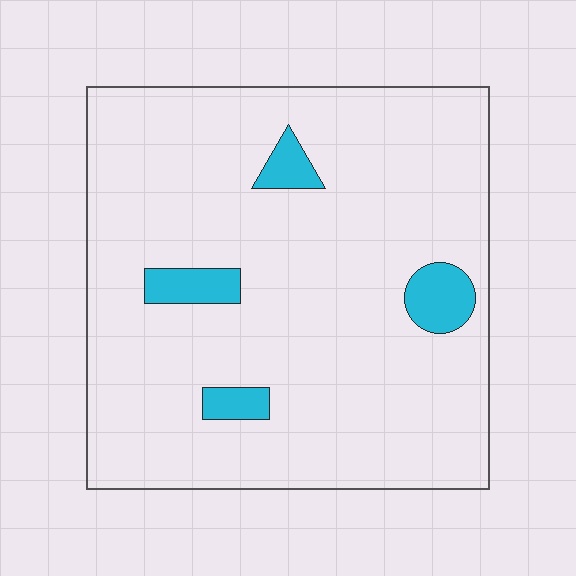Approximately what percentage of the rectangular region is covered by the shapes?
Approximately 10%.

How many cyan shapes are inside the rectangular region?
4.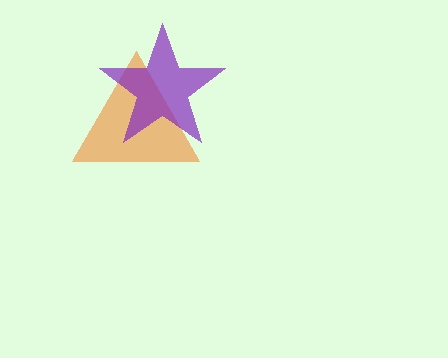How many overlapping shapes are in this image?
There are 2 overlapping shapes in the image.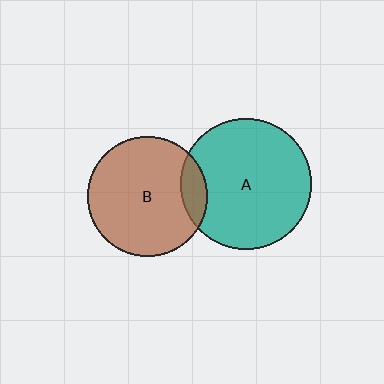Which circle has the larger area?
Circle A (teal).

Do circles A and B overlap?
Yes.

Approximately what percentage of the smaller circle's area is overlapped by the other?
Approximately 10%.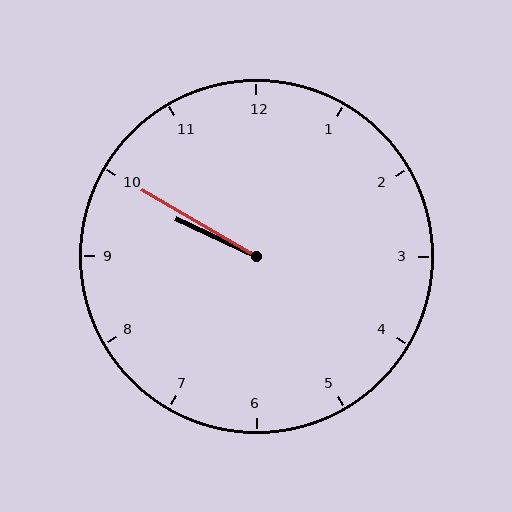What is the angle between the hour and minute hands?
Approximately 5 degrees.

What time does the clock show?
9:50.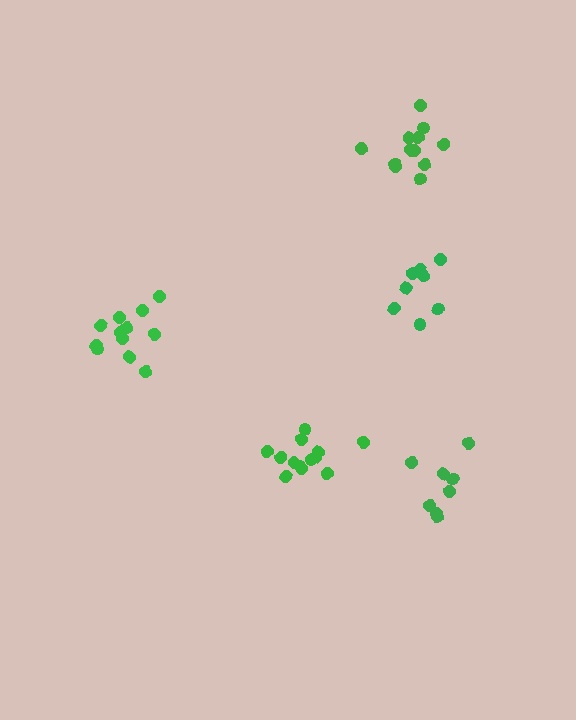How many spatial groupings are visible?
There are 5 spatial groupings.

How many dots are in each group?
Group 1: 12 dots, Group 2: 8 dots, Group 3: 8 dots, Group 4: 13 dots, Group 5: 12 dots (53 total).